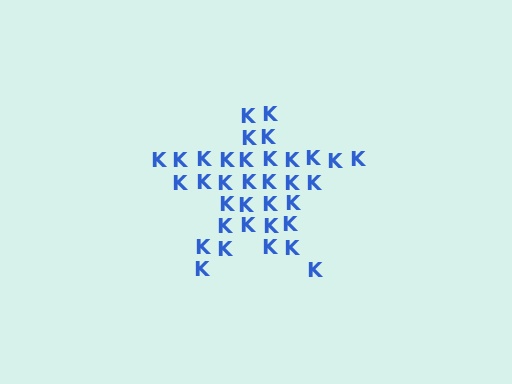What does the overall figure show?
The overall figure shows a star.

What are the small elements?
The small elements are letter K's.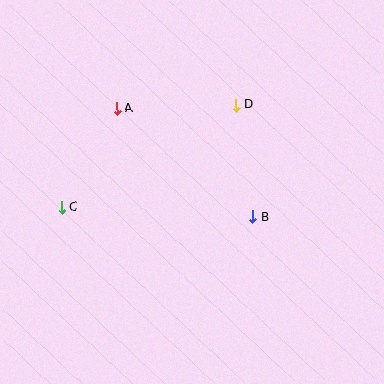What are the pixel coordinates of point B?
Point B is at (252, 217).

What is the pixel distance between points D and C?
The distance between D and C is 202 pixels.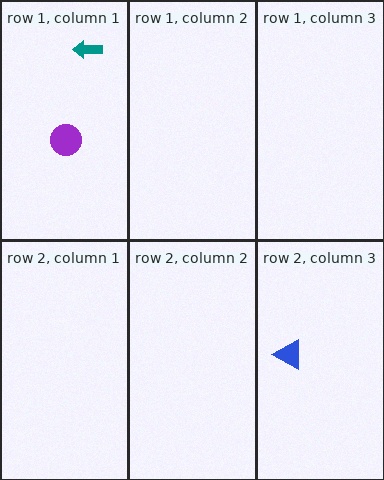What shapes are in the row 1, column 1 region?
The teal arrow, the purple circle.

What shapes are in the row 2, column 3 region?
The blue triangle.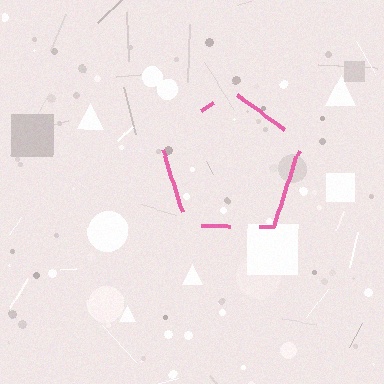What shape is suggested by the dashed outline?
The dashed outline suggests a pentagon.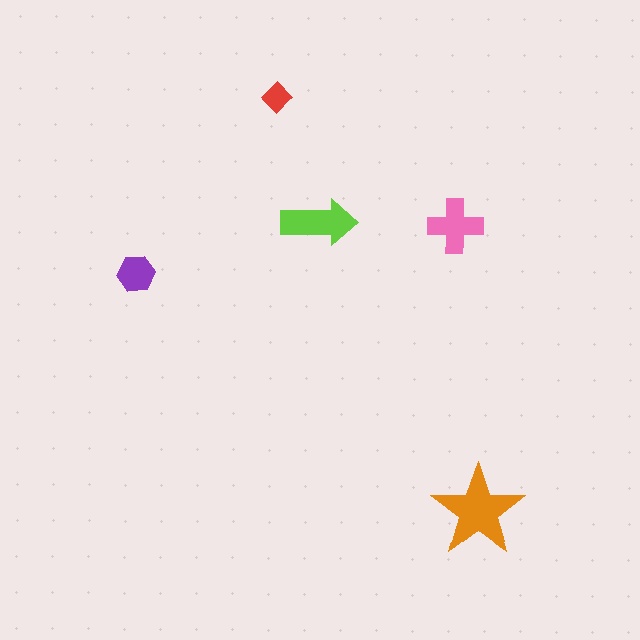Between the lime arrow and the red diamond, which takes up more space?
The lime arrow.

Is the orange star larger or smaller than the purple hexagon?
Larger.